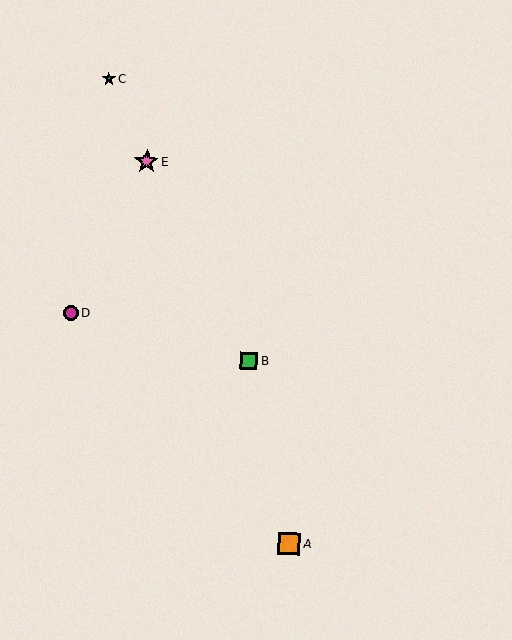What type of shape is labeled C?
Shape C is a teal star.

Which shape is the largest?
The pink star (labeled E) is the largest.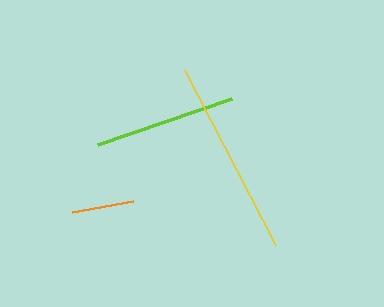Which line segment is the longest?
The yellow line is the longest at approximately 197 pixels.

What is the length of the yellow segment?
The yellow segment is approximately 197 pixels long.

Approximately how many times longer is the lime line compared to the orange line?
The lime line is approximately 2.3 times the length of the orange line.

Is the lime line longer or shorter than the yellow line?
The yellow line is longer than the lime line.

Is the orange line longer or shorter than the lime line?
The lime line is longer than the orange line.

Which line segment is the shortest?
The orange line is the shortest at approximately 61 pixels.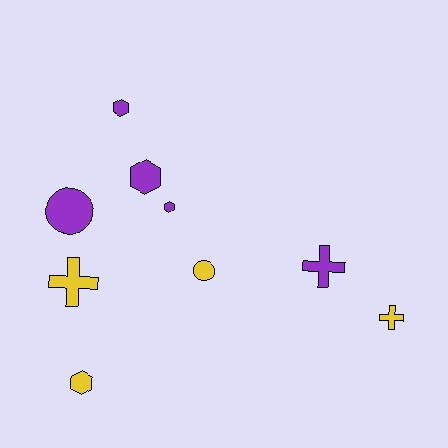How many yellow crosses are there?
There are 2 yellow crosses.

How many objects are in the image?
There are 9 objects.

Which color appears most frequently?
Purple, with 5 objects.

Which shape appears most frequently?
Hexagon, with 4 objects.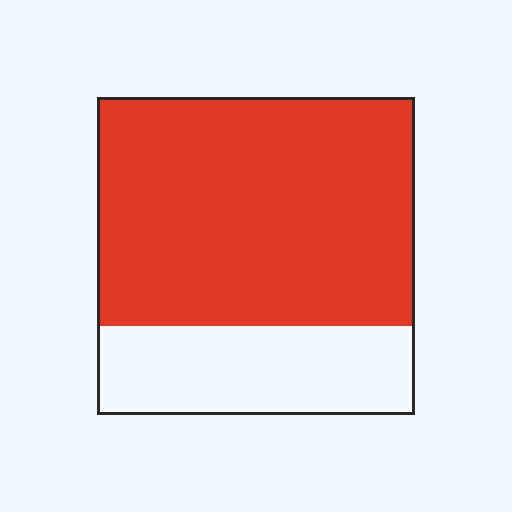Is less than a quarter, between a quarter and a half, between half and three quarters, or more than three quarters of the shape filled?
Between half and three quarters.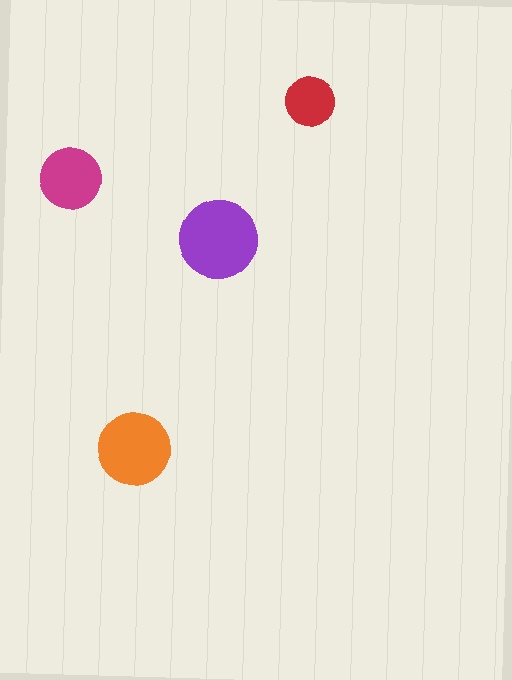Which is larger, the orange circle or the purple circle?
The purple one.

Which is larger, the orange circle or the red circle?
The orange one.